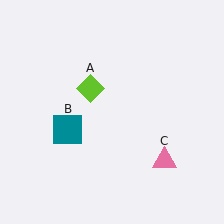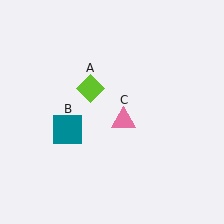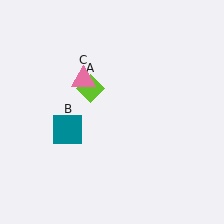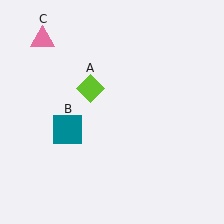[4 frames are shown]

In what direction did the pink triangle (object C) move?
The pink triangle (object C) moved up and to the left.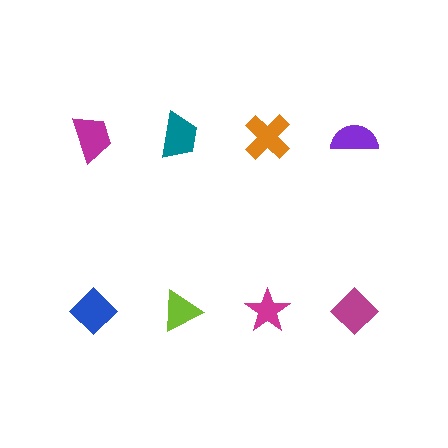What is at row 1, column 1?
A magenta trapezoid.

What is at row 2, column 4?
A magenta diamond.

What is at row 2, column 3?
A magenta star.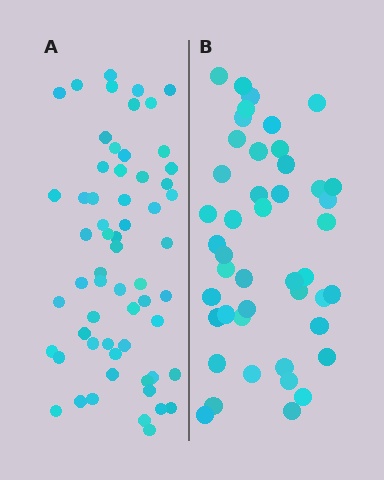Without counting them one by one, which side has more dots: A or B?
Region A (the left region) has more dots.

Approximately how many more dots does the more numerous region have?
Region A has approximately 15 more dots than region B.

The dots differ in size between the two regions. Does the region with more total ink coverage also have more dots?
No. Region B has more total ink coverage because its dots are larger, but region A actually contains more individual dots. Total area can be misleading — the number of items is what matters here.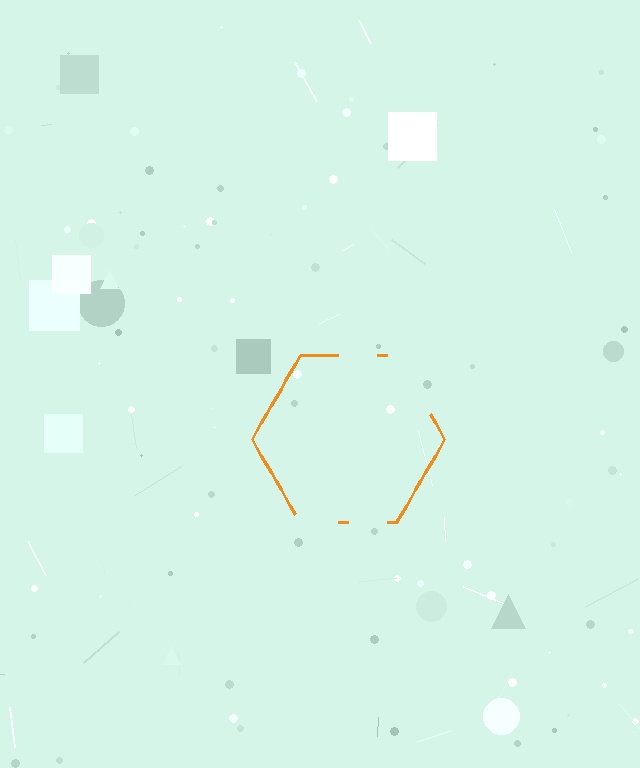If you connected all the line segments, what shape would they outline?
They would outline a hexagon.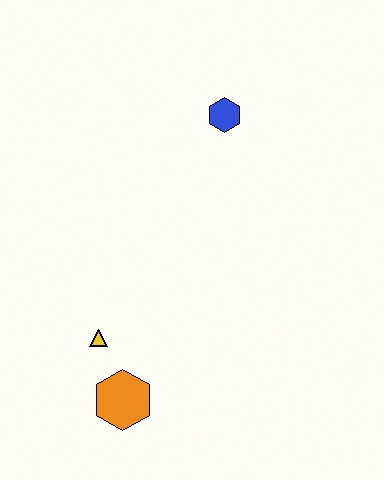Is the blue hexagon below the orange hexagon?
No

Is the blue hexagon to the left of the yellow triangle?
No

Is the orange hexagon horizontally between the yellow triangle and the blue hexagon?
Yes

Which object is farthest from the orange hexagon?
The blue hexagon is farthest from the orange hexagon.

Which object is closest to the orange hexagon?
The yellow triangle is closest to the orange hexagon.